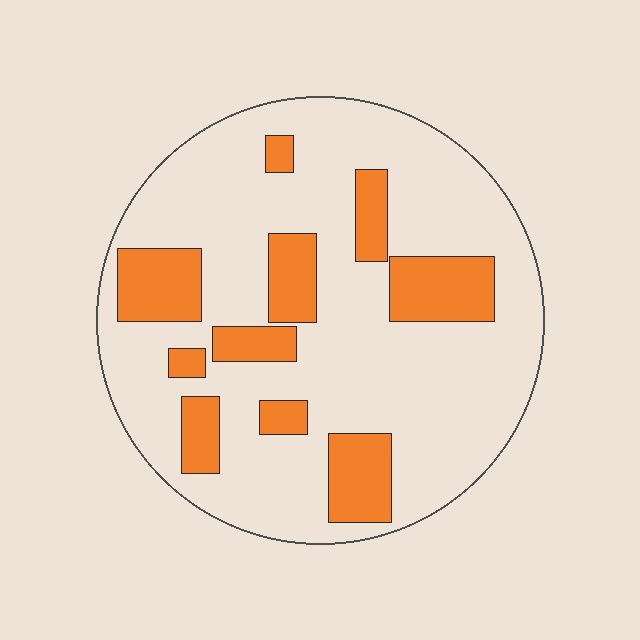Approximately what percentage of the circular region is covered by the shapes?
Approximately 25%.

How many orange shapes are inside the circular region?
10.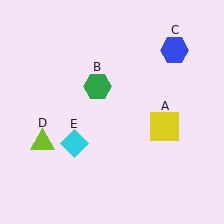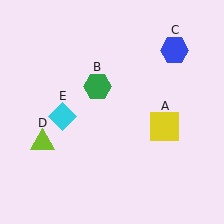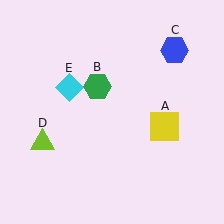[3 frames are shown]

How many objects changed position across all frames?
1 object changed position: cyan diamond (object E).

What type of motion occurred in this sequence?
The cyan diamond (object E) rotated clockwise around the center of the scene.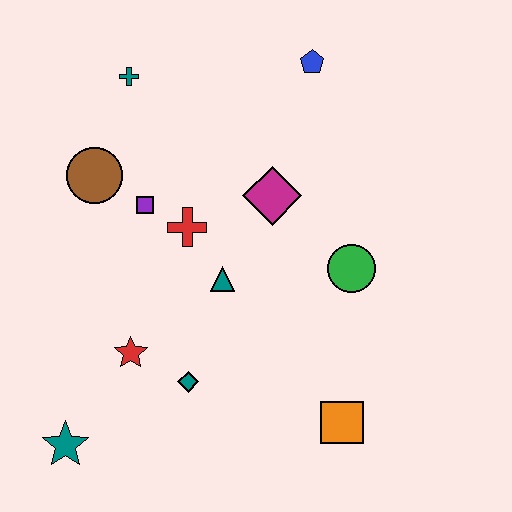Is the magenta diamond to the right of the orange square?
No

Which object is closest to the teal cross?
The brown circle is closest to the teal cross.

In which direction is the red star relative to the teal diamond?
The red star is to the left of the teal diamond.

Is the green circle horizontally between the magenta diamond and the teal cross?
No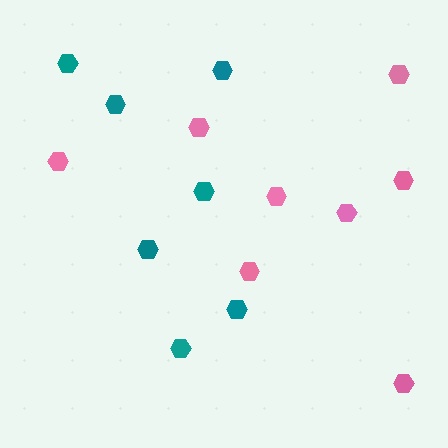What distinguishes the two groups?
There are 2 groups: one group of teal hexagons (7) and one group of pink hexagons (8).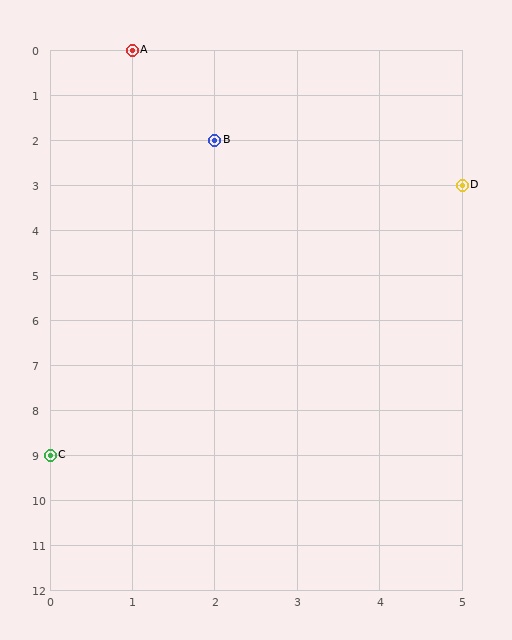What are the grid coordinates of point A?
Point A is at grid coordinates (1, 0).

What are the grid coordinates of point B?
Point B is at grid coordinates (2, 2).